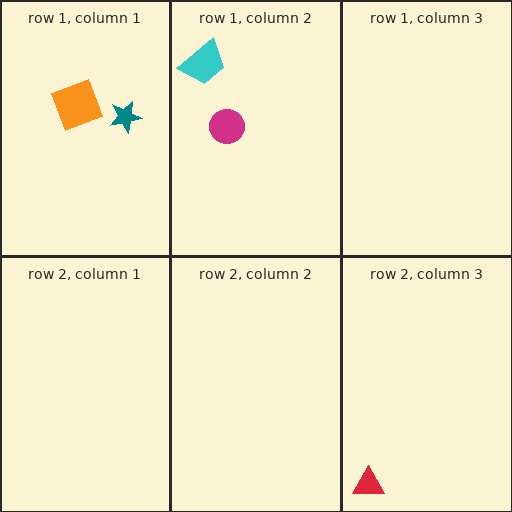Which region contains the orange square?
The row 1, column 1 region.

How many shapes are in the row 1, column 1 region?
2.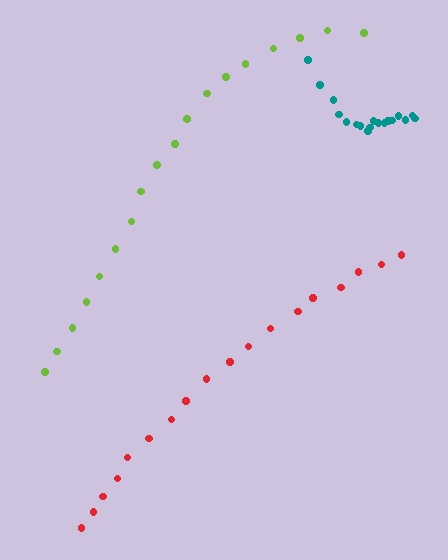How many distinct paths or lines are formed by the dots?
There are 3 distinct paths.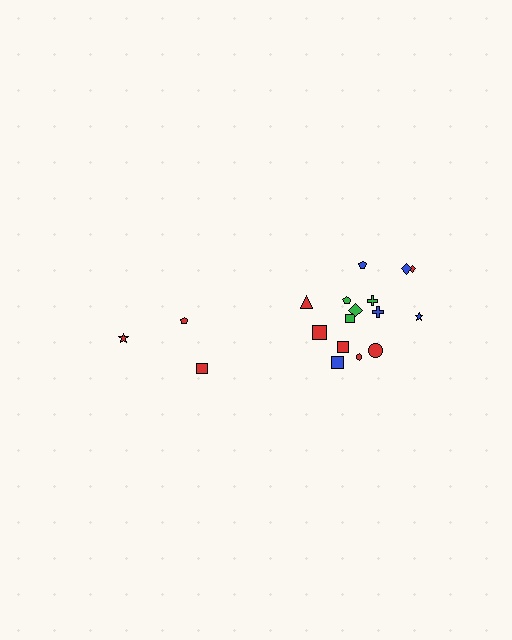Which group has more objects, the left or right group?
The right group.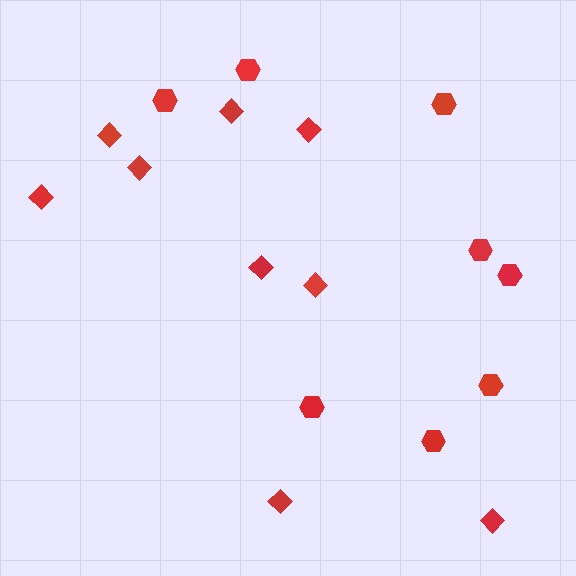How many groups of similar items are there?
There are 2 groups: one group of hexagons (8) and one group of diamonds (9).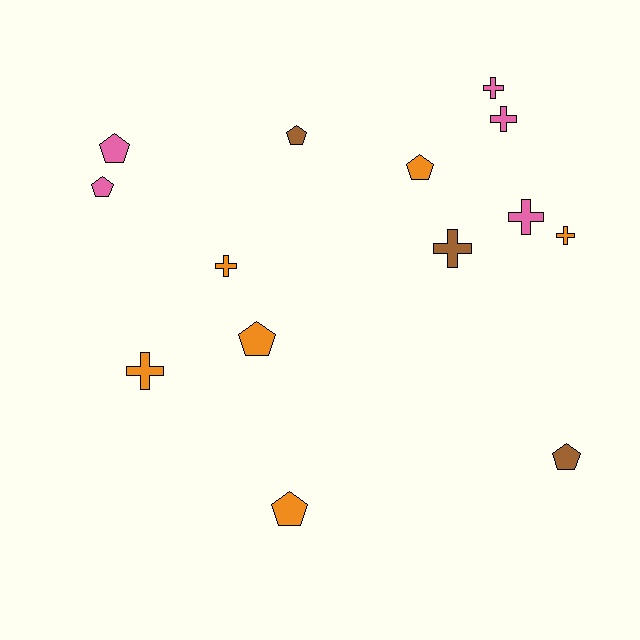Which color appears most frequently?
Orange, with 6 objects.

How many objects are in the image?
There are 14 objects.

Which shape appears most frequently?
Pentagon, with 7 objects.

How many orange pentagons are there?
There are 3 orange pentagons.